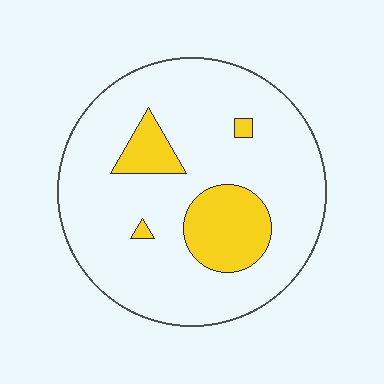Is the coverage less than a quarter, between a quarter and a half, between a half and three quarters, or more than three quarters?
Less than a quarter.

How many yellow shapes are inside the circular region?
4.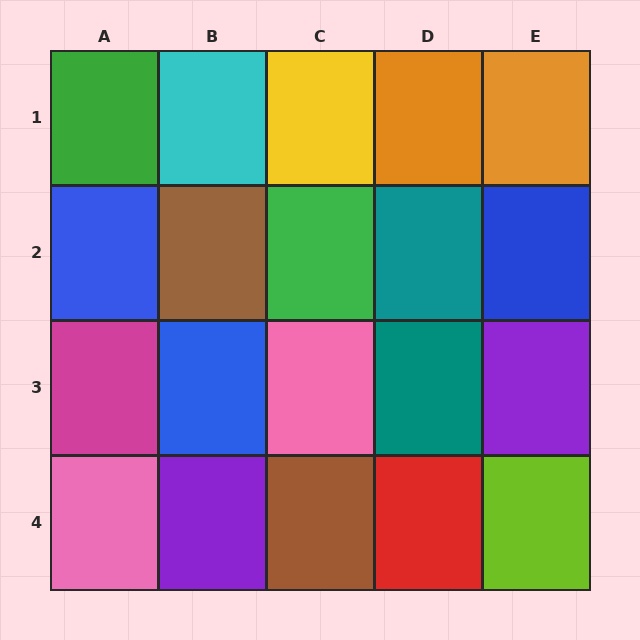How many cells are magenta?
1 cell is magenta.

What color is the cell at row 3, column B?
Blue.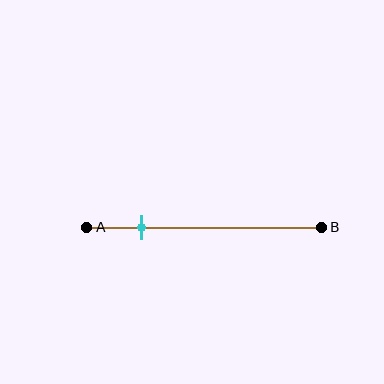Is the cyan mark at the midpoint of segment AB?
No, the mark is at about 25% from A, not at the 50% midpoint.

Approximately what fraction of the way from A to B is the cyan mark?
The cyan mark is approximately 25% of the way from A to B.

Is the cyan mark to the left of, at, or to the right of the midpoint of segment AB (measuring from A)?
The cyan mark is to the left of the midpoint of segment AB.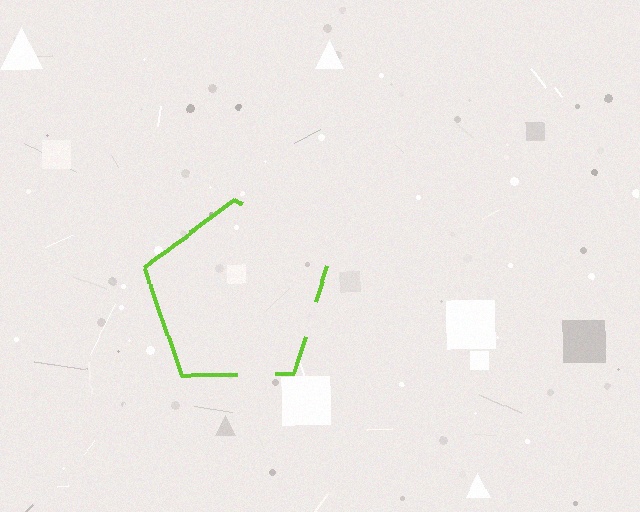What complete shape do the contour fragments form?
The contour fragments form a pentagon.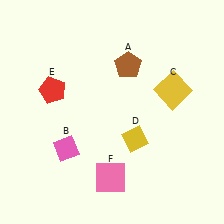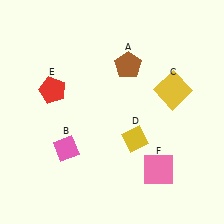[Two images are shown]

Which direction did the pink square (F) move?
The pink square (F) moved right.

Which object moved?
The pink square (F) moved right.